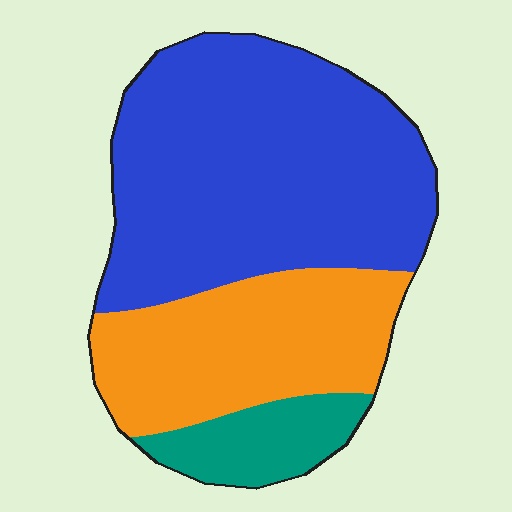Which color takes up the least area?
Teal, at roughly 10%.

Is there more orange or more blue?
Blue.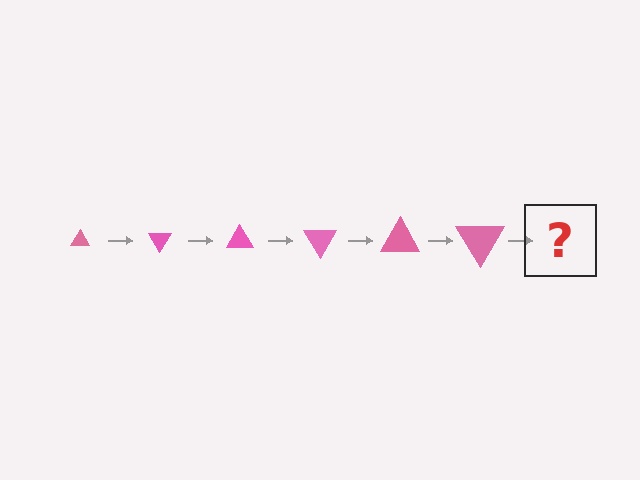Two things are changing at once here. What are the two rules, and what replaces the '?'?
The two rules are that the triangle grows larger each step and it rotates 60 degrees each step. The '?' should be a triangle, larger than the previous one and rotated 360 degrees from the start.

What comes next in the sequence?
The next element should be a triangle, larger than the previous one and rotated 360 degrees from the start.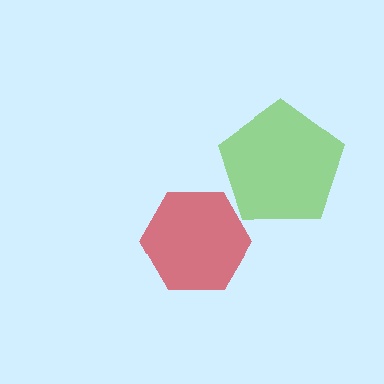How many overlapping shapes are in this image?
There are 2 overlapping shapes in the image.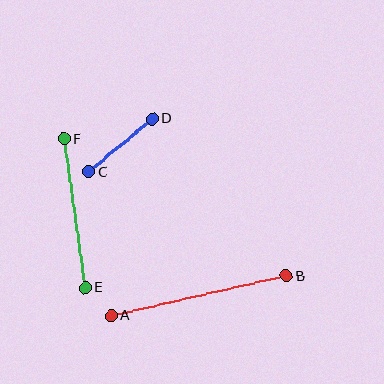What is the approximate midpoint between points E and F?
The midpoint is at approximately (75, 213) pixels.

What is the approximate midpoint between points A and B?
The midpoint is at approximately (199, 296) pixels.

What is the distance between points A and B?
The distance is approximately 180 pixels.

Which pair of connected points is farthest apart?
Points A and B are farthest apart.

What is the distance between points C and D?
The distance is approximately 82 pixels.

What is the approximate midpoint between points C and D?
The midpoint is at approximately (121, 145) pixels.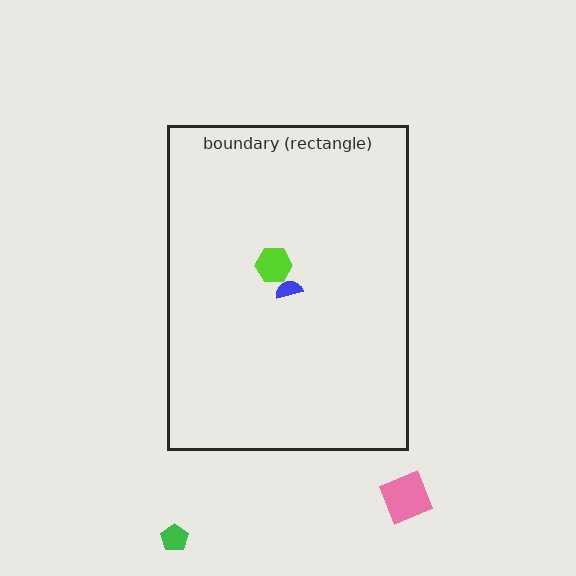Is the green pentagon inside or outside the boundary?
Outside.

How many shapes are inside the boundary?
2 inside, 2 outside.